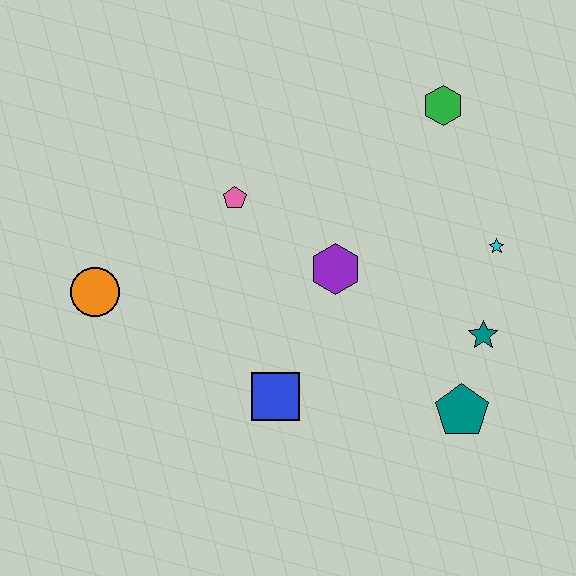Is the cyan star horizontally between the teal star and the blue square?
No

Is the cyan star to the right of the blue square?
Yes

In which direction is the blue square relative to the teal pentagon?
The blue square is to the left of the teal pentagon.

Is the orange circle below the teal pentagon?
No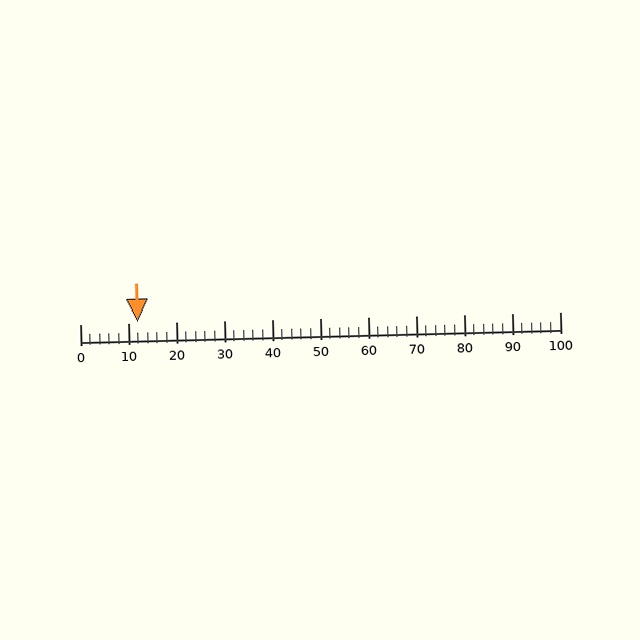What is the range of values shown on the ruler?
The ruler shows values from 0 to 100.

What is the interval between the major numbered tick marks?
The major tick marks are spaced 10 units apart.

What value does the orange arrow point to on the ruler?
The orange arrow points to approximately 12.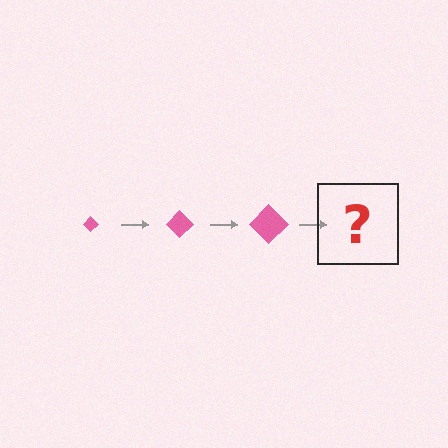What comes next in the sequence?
The next element should be a pink diamond, larger than the previous one.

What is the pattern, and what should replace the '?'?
The pattern is that the diamond gets progressively larger each step. The '?' should be a pink diamond, larger than the previous one.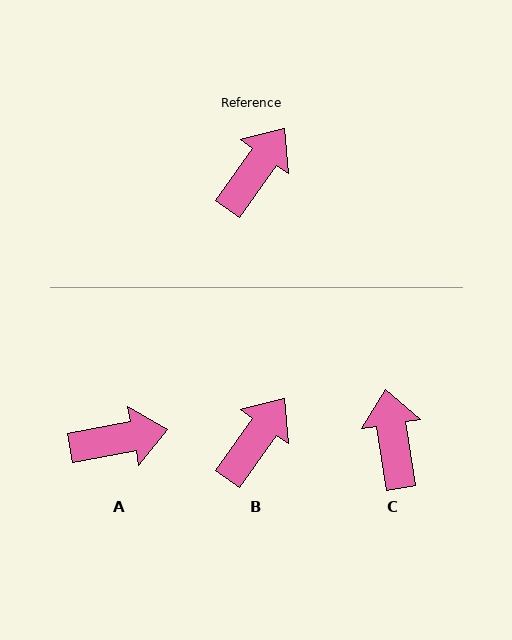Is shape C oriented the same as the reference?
No, it is off by about 44 degrees.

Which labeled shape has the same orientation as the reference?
B.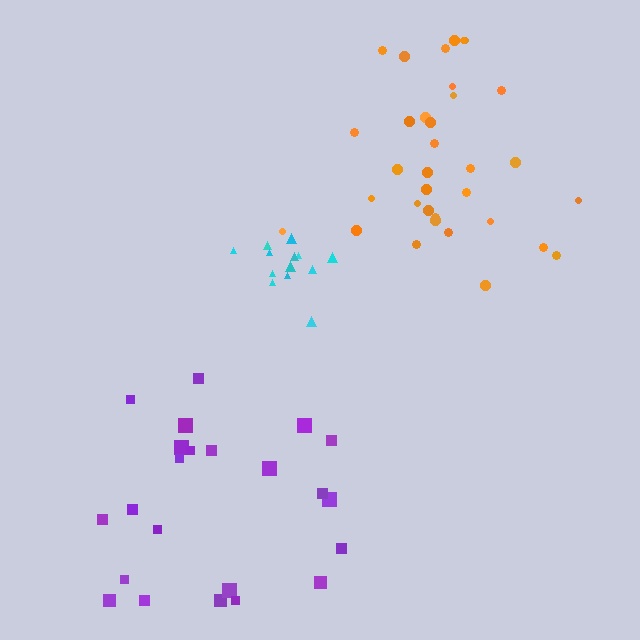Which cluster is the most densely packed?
Cyan.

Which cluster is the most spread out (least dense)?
Purple.